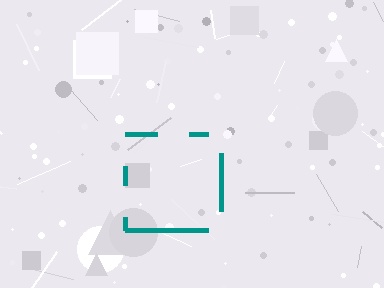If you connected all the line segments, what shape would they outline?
They would outline a square.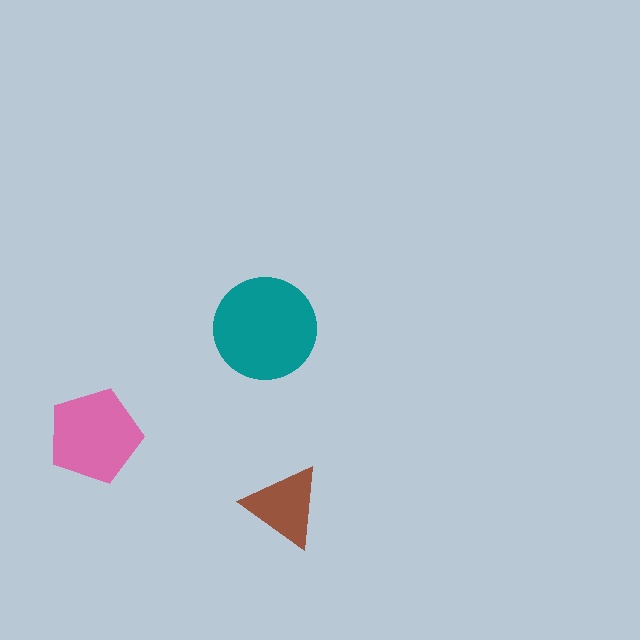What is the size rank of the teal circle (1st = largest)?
1st.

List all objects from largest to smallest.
The teal circle, the pink pentagon, the brown triangle.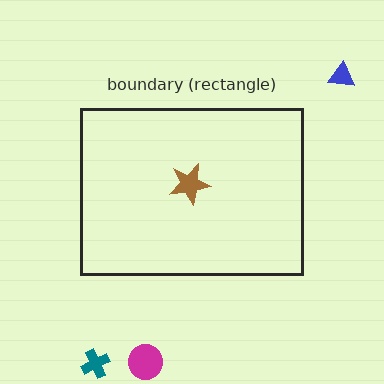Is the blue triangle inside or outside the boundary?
Outside.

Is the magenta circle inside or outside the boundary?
Outside.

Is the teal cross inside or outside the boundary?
Outside.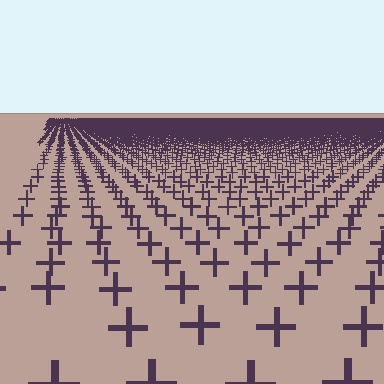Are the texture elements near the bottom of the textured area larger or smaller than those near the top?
Larger. Near the bottom, elements are closer to the viewer and appear at a bigger on-screen size.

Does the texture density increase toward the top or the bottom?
Density increases toward the top.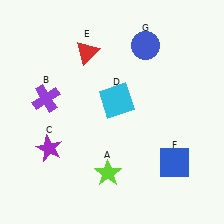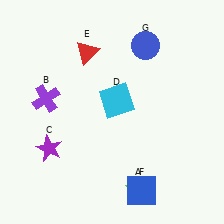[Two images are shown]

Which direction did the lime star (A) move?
The lime star (A) moved right.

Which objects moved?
The objects that moved are: the lime star (A), the blue square (F).